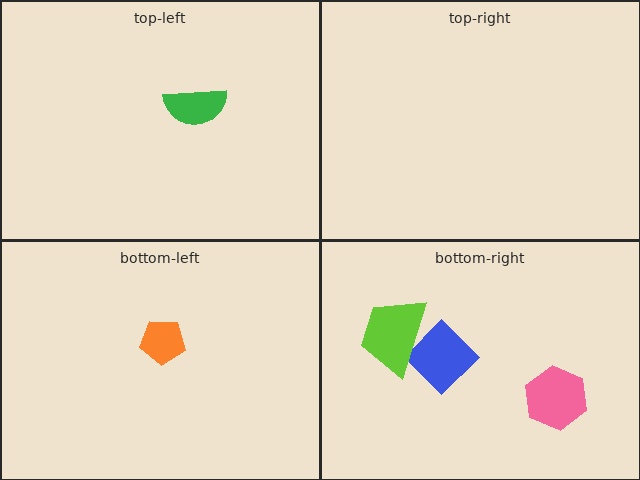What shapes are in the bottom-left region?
The orange pentagon.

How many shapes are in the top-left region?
1.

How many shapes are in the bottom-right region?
3.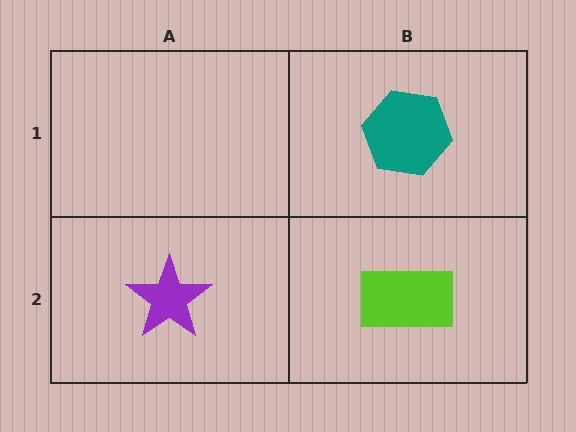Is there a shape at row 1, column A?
No, that cell is empty.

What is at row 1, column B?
A teal hexagon.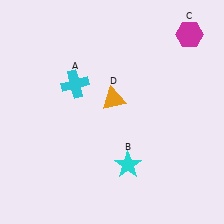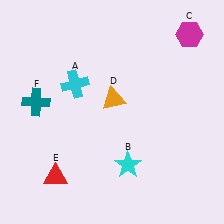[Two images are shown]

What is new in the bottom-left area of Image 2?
A red triangle (E) was added in the bottom-left area of Image 2.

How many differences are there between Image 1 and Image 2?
There are 2 differences between the two images.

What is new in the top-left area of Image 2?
A teal cross (F) was added in the top-left area of Image 2.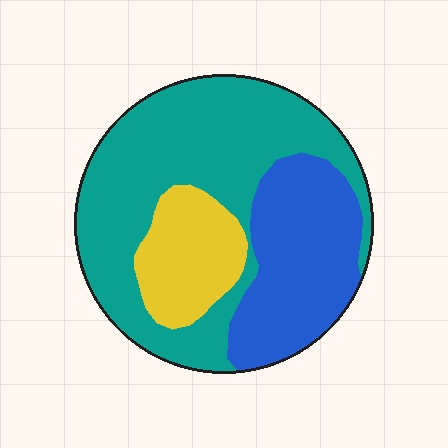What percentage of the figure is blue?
Blue takes up between a quarter and a half of the figure.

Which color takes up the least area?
Yellow, at roughly 15%.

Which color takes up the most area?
Teal, at roughly 55%.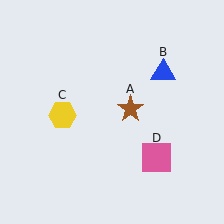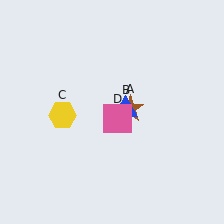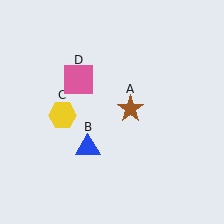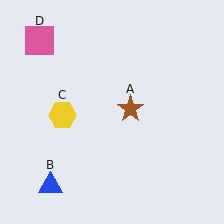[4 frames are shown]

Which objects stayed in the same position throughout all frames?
Brown star (object A) and yellow hexagon (object C) remained stationary.